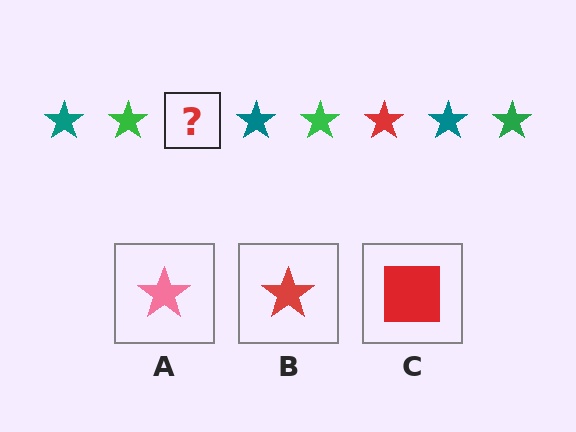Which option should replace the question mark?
Option B.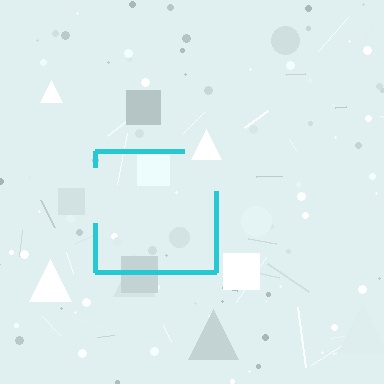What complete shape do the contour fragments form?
The contour fragments form a square.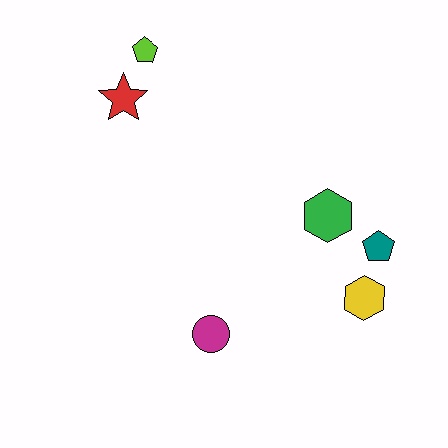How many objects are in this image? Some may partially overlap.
There are 6 objects.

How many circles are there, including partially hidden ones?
There is 1 circle.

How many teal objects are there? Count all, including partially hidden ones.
There is 1 teal object.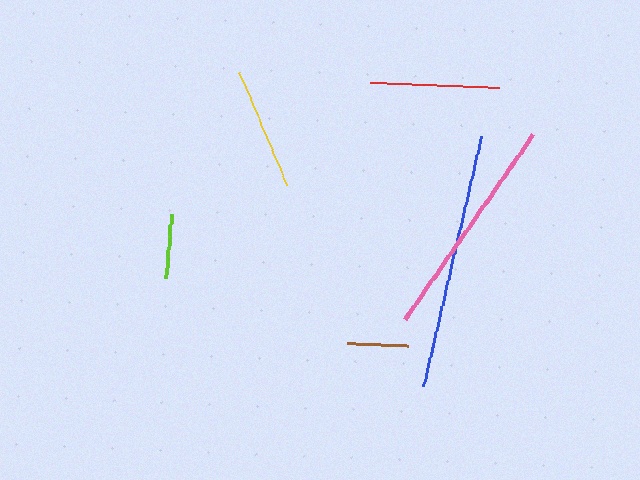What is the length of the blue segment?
The blue segment is approximately 257 pixels long.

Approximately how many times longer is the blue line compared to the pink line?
The blue line is approximately 1.1 times the length of the pink line.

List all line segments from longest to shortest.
From longest to shortest: blue, pink, red, yellow, lime, brown.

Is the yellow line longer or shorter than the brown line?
The yellow line is longer than the brown line.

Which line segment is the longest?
The blue line is the longest at approximately 257 pixels.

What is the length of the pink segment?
The pink segment is approximately 225 pixels long.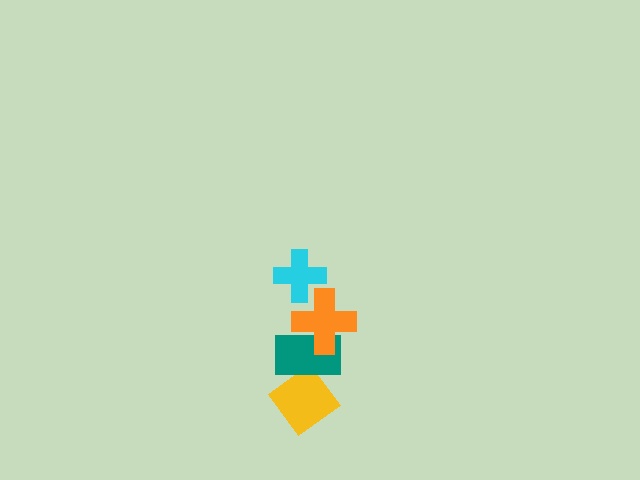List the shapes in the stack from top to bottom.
From top to bottom: the cyan cross, the orange cross, the teal rectangle, the yellow diamond.